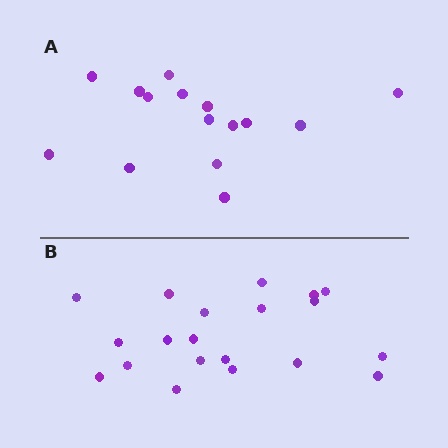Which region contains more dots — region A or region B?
Region B (the bottom region) has more dots.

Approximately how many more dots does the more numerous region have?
Region B has about 5 more dots than region A.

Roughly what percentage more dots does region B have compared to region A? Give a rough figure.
About 35% more.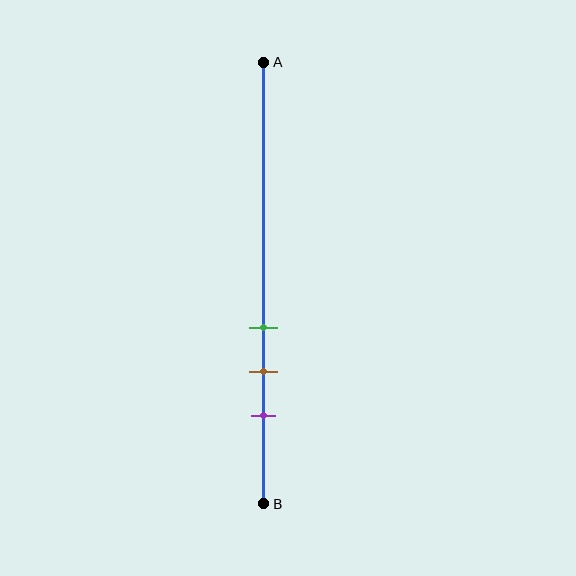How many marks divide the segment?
There are 3 marks dividing the segment.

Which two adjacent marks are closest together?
The green and brown marks are the closest adjacent pair.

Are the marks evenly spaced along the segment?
Yes, the marks are approximately evenly spaced.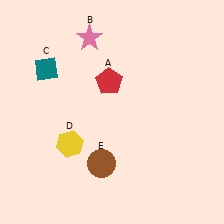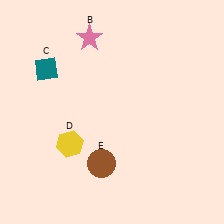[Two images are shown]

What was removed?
The red pentagon (A) was removed in Image 2.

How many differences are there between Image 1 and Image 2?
There is 1 difference between the two images.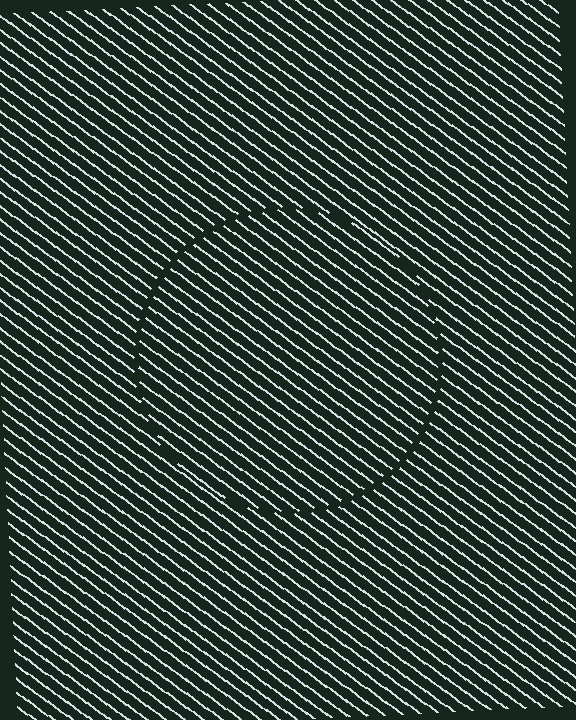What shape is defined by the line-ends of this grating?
An illusory circle. The interior of the shape contains the same grating, shifted by half a period — the contour is defined by the phase discontinuity where line-ends from the inner and outer gratings abut.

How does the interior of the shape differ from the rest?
The interior of the shape contains the same grating, shifted by half a period — the contour is defined by the phase discontinuity where line-ends from the inner and outer gratings abut.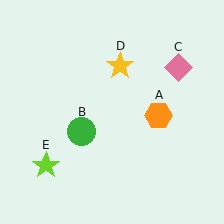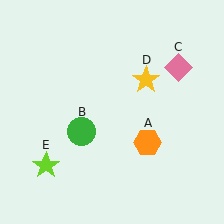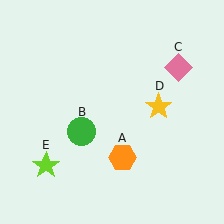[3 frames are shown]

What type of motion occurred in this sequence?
The orange hexagon (object A), yellow star (object D) rotated clockwise around the center of the scene.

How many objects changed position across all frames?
2 objects changed position: orange hexagon (object A), yellow star (object D).